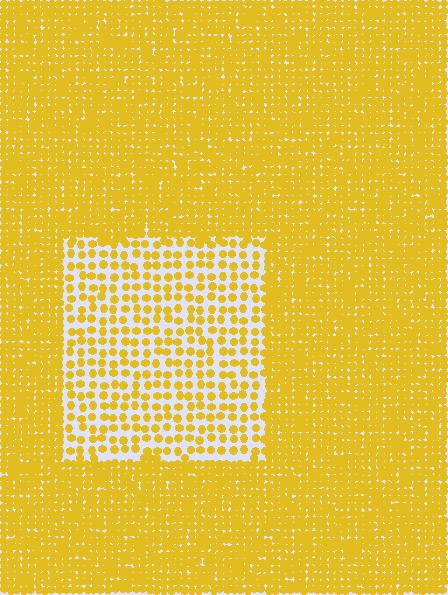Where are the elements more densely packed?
The elements are more densely packed outside the rectangle boundary.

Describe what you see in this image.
The image contains small yellow elements arranged at two different densities. A rectangle-shaped region is visible where the elements are less densely packed than the surrounding area.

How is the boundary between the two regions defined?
The boundary is defined by a change in element density (approximately 2.4x ratio). All elements are the same color, size, and shape.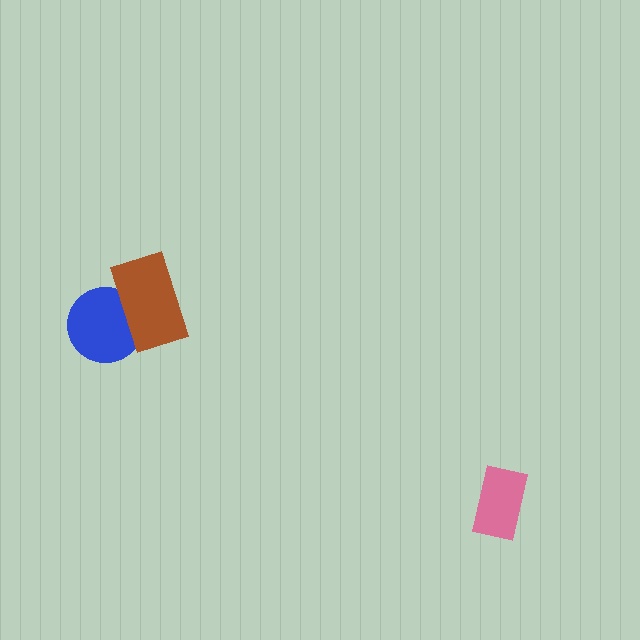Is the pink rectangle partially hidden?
No, no other shape covers it.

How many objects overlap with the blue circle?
1 object overlaps with the blue circle.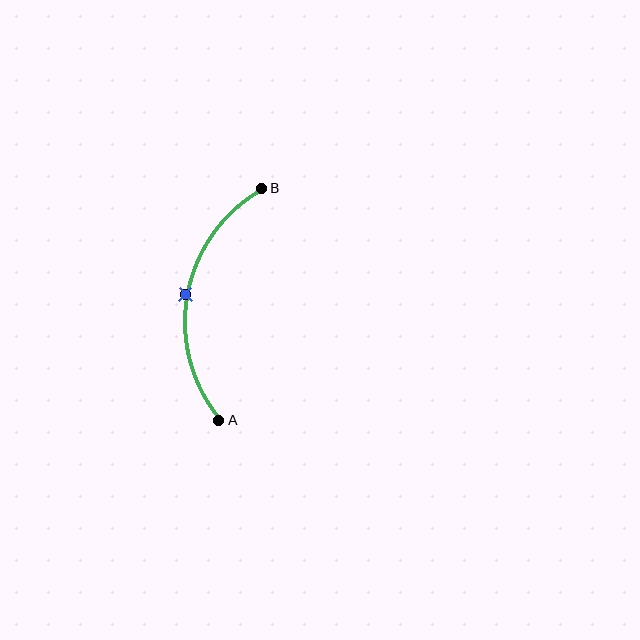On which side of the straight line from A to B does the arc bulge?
The arc bulges to the left of the straight line connecting A and B.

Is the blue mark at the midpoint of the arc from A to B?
Yes. The blue mark lies on the arc at equal arc-length from both A and B — it is the arc midpoint.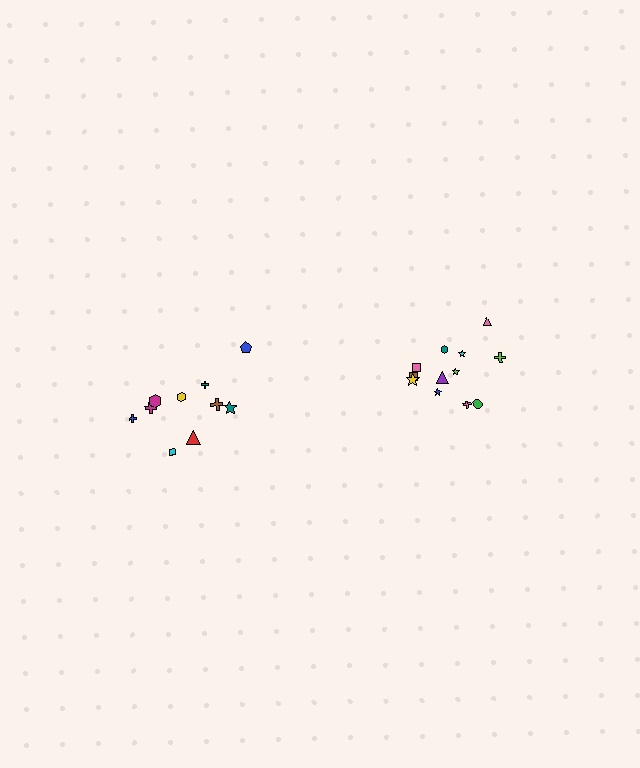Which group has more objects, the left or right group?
The right group.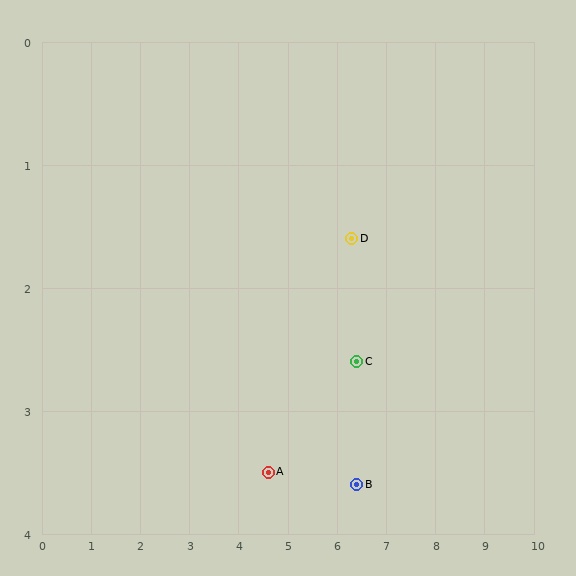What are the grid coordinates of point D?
Point D is at approximately (6.3, 1.6).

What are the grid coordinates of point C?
Point C is at approximately (6.4, 2.6).